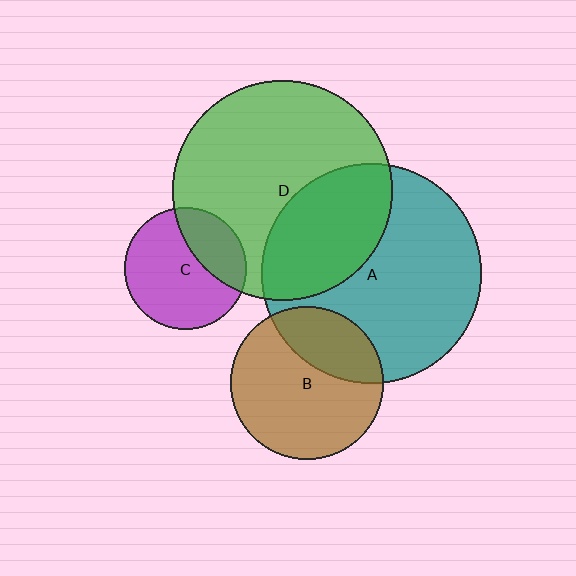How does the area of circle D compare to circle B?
Approximately 2.1 times.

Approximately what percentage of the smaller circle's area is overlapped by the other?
Approximately 30%.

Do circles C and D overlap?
Yes.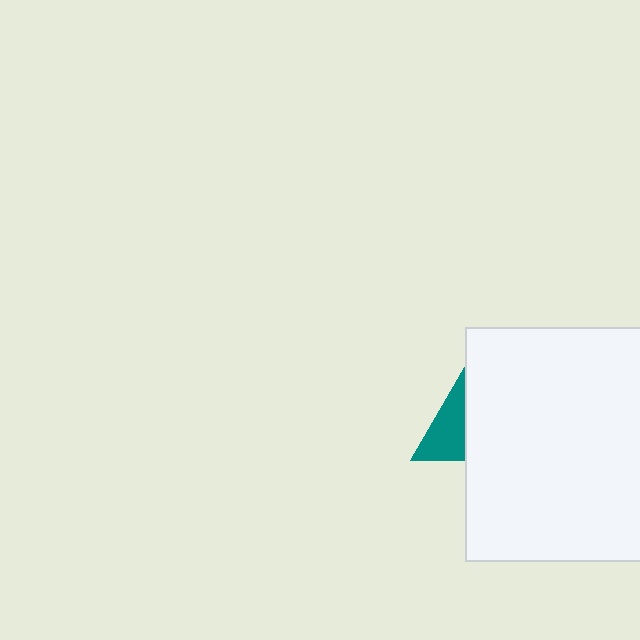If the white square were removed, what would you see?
You would see the complete teal triangle.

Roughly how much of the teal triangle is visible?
A small part of it is visible (roughly 36%).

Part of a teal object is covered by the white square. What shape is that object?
It is a triangle.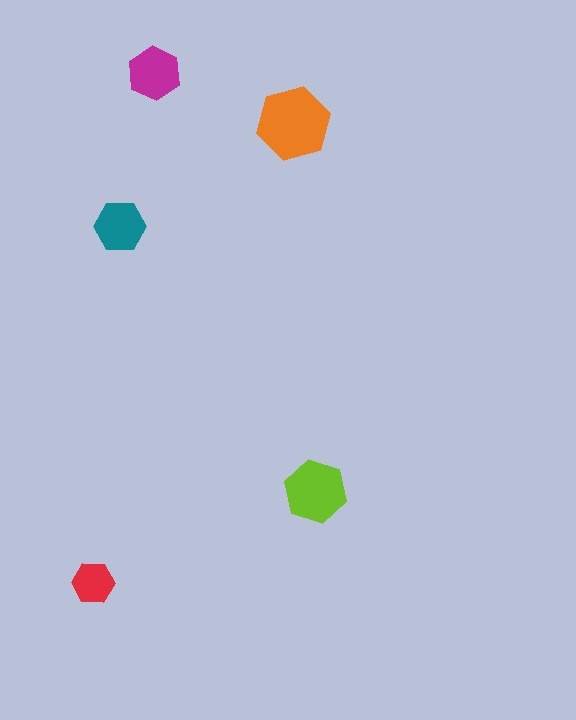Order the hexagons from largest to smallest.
the orange one, the lime one, the magenta one, the teal one, the red one.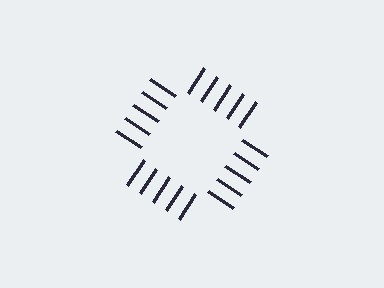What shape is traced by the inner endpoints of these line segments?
An illusory square — the line segments terminate on its edges but no continuous stroke is drawn.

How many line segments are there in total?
20 — 5 along each of the 4 edges.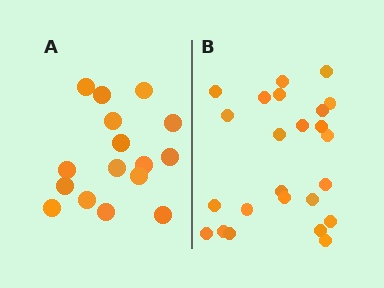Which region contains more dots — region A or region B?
Region B (the right region) has more dots.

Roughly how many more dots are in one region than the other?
Region B has roughly 8 or so more dots than region A.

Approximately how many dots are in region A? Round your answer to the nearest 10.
About 20 dots. (The exact count is 16, which rounds to 20.)